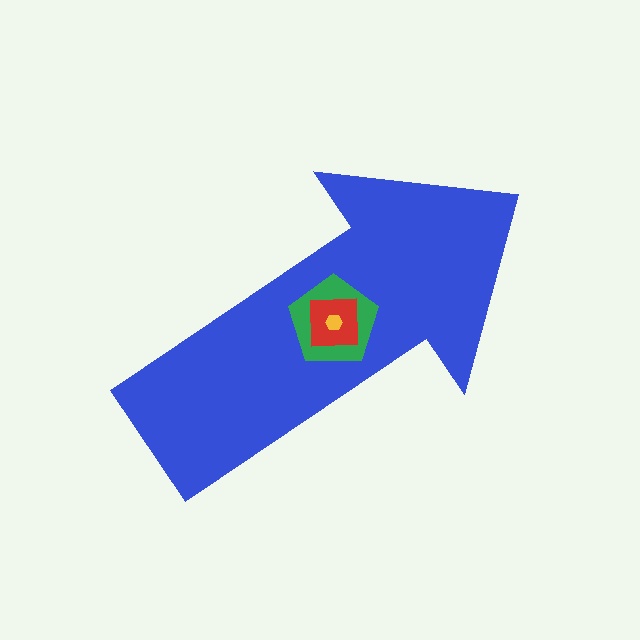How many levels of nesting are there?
4.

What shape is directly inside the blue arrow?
The green pentagon.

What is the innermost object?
The yellow hexagon.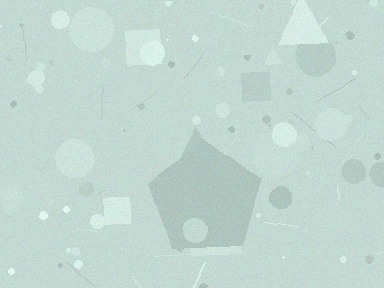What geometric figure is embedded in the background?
A pentagon is embedded in the background.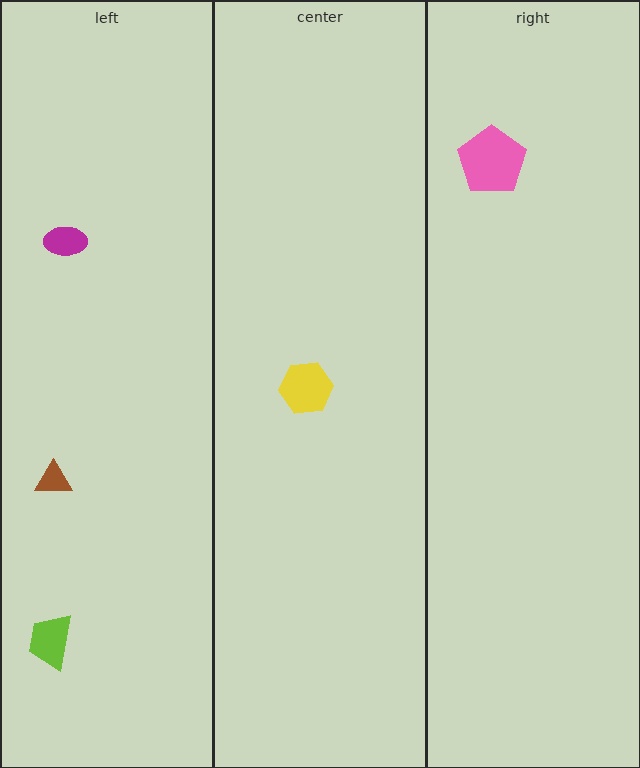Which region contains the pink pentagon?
The right region.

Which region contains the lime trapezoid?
The left region.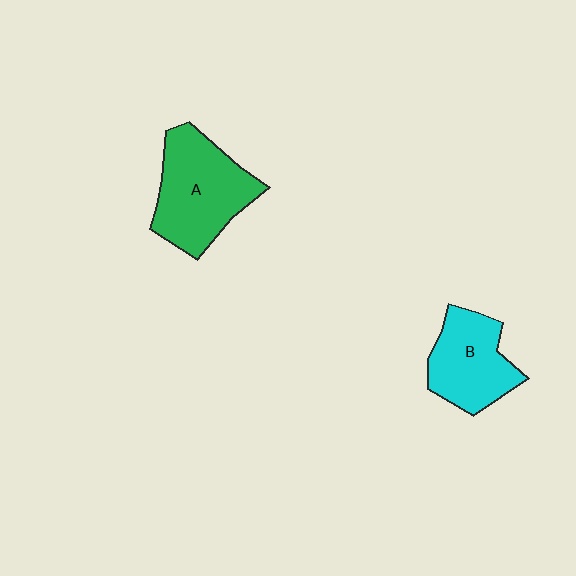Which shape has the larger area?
Shape A (green).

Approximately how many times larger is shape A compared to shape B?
Approximately 1.3 times.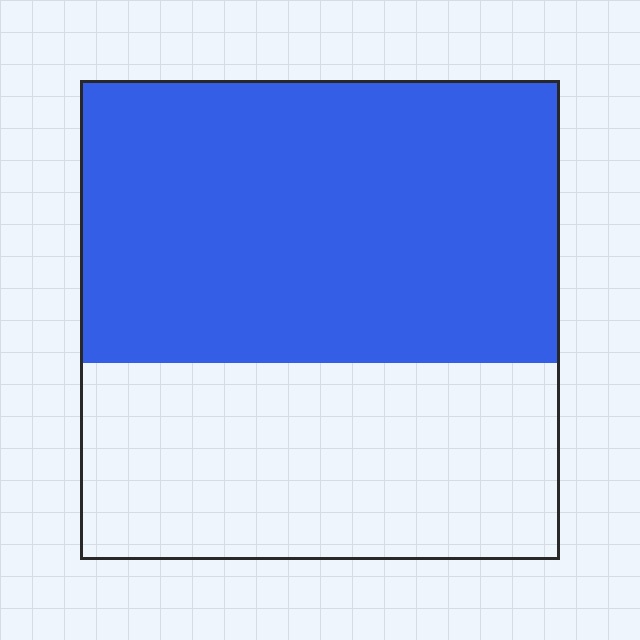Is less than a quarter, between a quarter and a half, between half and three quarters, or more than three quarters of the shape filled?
Between half and three quarters.